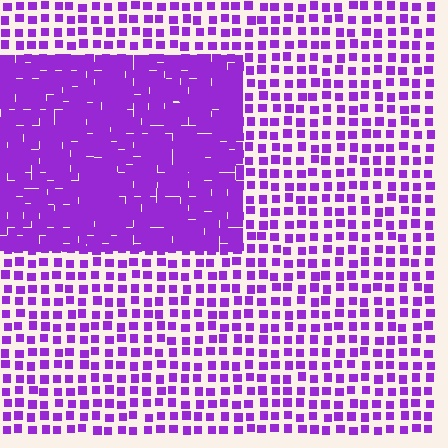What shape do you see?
I see a rectangle.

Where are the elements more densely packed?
The elements are more densely packed inside the rectangle boundary.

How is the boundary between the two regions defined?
The boundary is defined by a change in element density (approximately 2.7x ratio). All elements are the same color, size, and shape.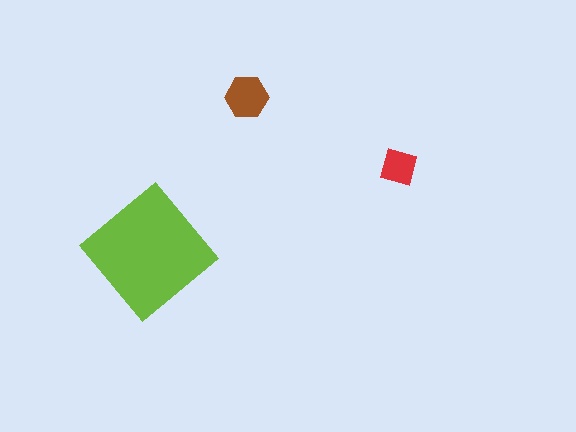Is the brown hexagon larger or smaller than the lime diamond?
Smaller.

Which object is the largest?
The lime diamond.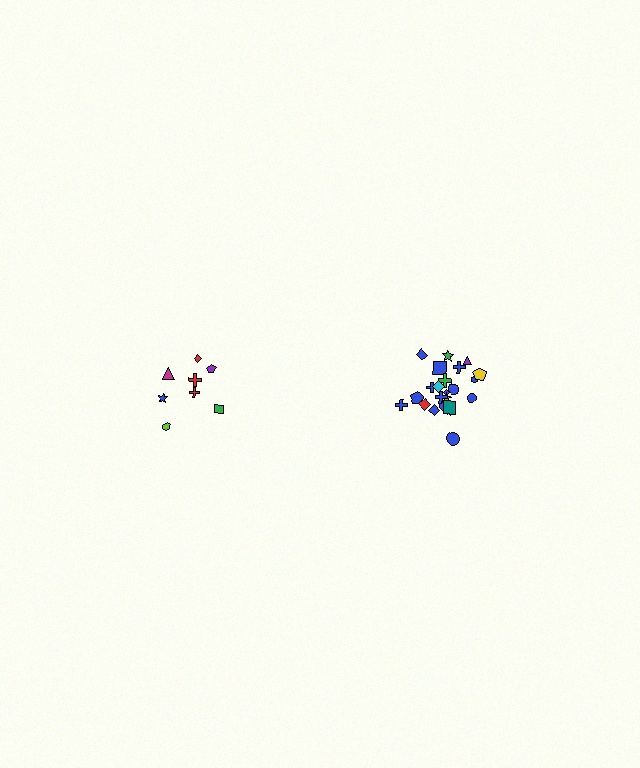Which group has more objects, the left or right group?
The right group.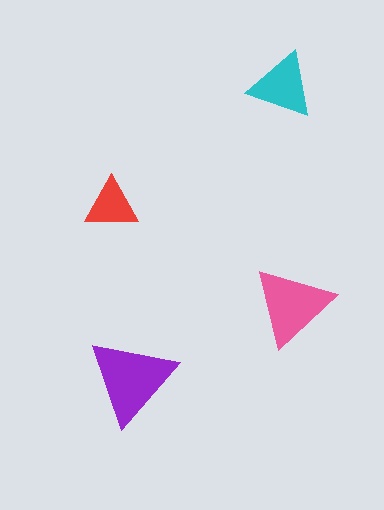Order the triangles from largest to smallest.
the purple one, the pink one, the cyan one, the red one.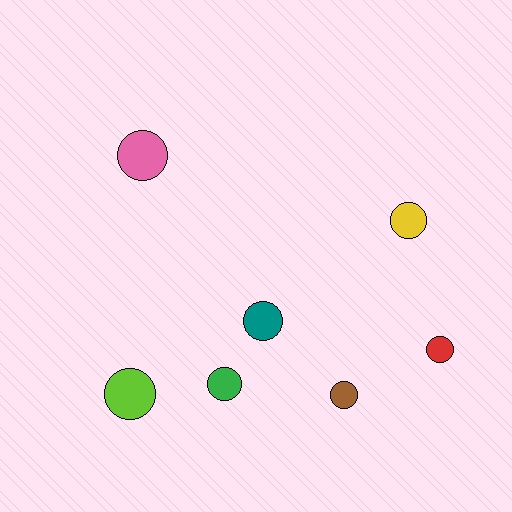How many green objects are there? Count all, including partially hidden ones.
There is 1 green object.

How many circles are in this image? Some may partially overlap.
There are 7 circles.